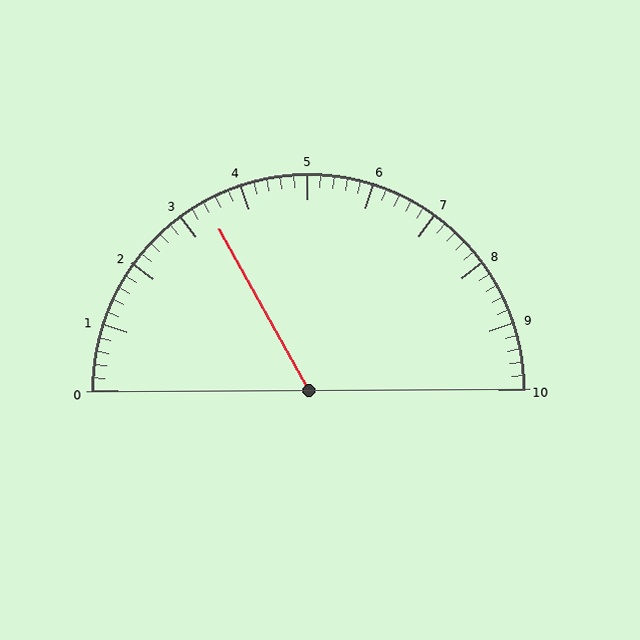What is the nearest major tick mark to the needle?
The nearest major tick mark is 3.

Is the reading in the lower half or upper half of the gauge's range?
The reading is in the lower half of the range (0 to 10).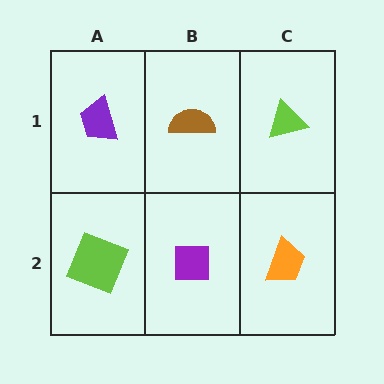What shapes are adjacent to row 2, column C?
A lime triangle (row 1, column C), a purple square (row 2, column B).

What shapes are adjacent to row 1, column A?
A lime square (row 2, column A), a brown semicircle (row 1, column B).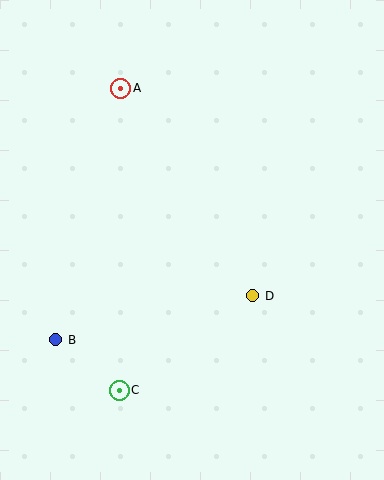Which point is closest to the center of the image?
Point D at (253, 296) is closest to the center.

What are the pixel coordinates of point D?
Point D is at (253, 296).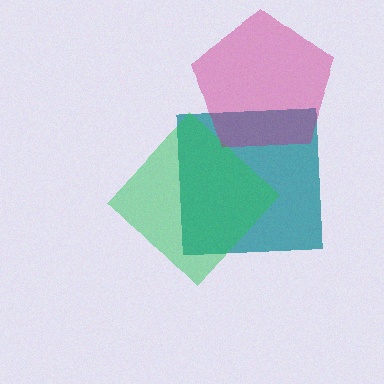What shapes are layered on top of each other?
The layered shapes are: a teal square, a green diamond, a magenta pentagon.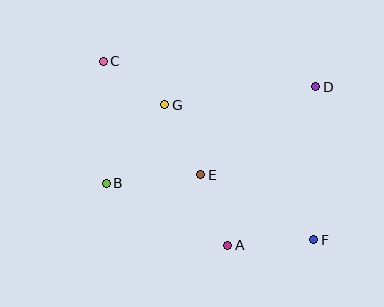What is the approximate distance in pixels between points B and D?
The distance between B and D is approximately 231 pixels.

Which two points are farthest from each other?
Points C and F are farthest from each other.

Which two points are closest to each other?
Points C and G are closest to each other.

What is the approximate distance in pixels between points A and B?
The distance between A and B is approximately 136 pixels.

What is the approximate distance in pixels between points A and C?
The distance between A and C is approximately 222 pixels.